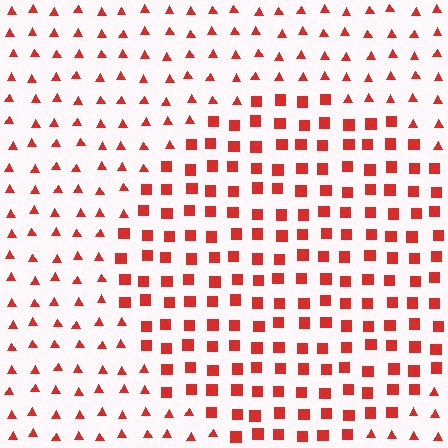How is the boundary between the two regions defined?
The boundary is defined by a change in element shape: squares inside vs. triangles outside. All elements share the same color and spacing.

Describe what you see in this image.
The image is filled with small red elements arranged in a uniform grid. A circle-shaped region contains squares, while the surrounding area contains triangles. The boundary is defined purely by the change in element shape.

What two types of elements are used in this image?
The image uses squares inside the circle region and triangles outside it.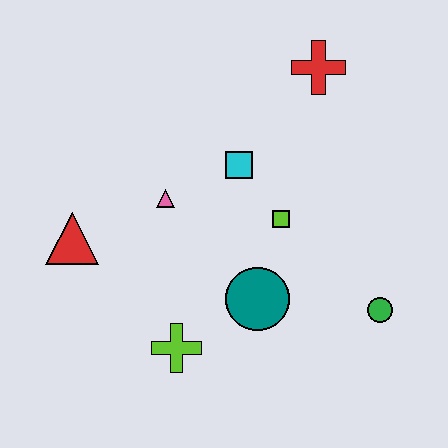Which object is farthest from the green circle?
The red triangle is farthest from the green circle.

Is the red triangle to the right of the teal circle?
No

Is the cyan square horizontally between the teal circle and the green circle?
No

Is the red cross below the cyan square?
No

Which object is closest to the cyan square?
The lime square is closest to the cyan square.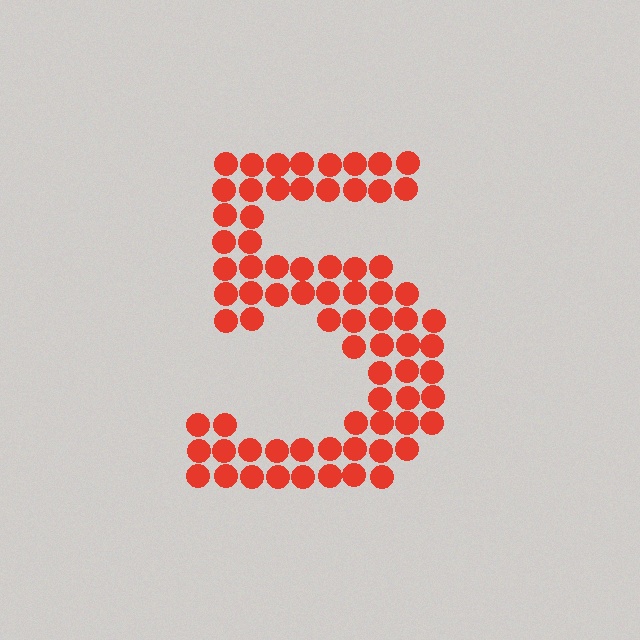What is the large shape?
The large shape is the digit 5.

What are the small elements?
The small elements are circles.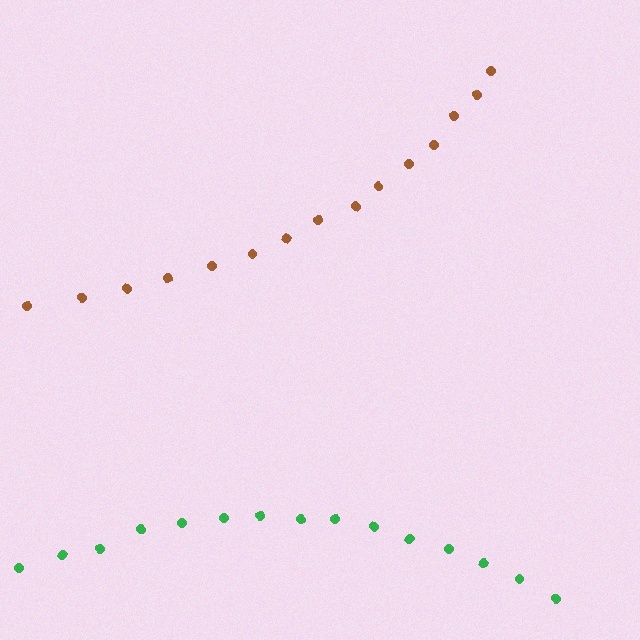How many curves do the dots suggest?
There are 2 distinct paths.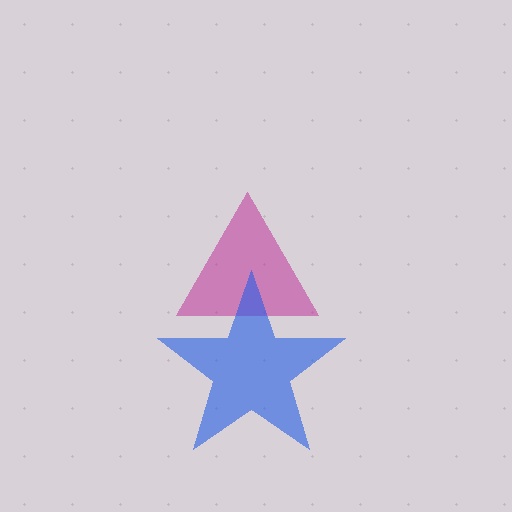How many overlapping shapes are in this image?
There are 2 overlapping shapes in the image.